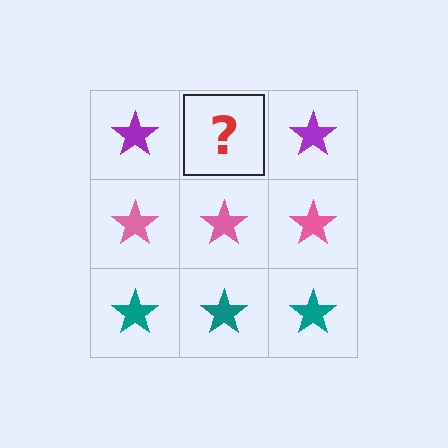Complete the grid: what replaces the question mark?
The question mark should be replaced with a purple star.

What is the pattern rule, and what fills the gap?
The rule is that each row has a consistent color. The gap should be filled with a purple star.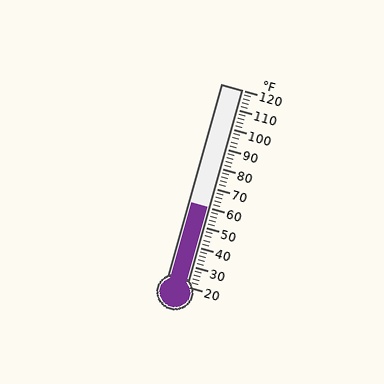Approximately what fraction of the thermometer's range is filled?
The thermometer is filled to approximately 40% of its range.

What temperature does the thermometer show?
The thermometer shows approximately 60°F.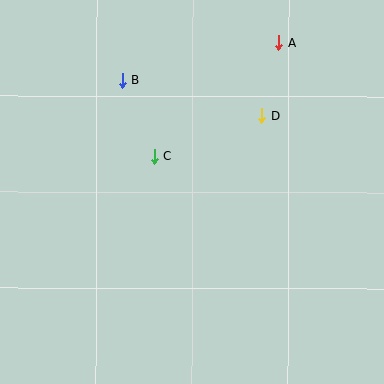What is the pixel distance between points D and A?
The distance between D and A is 75 pixels.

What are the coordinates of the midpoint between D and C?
The midpoint between D and C is at (208, 136).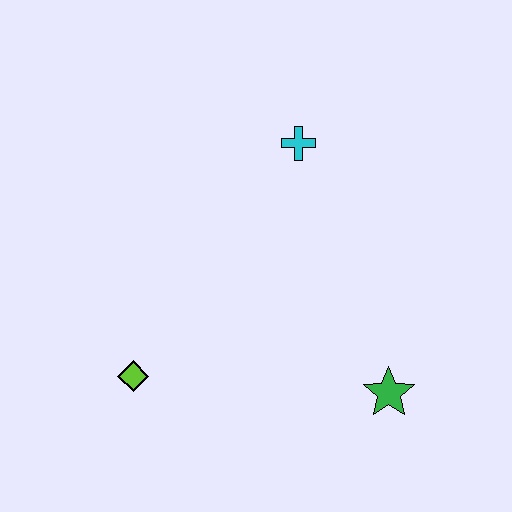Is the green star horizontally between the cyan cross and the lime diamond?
No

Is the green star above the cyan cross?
No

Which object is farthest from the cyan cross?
The lime diamond is farthest from the cyan cross.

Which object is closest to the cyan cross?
The green star is closest to the cyan cross.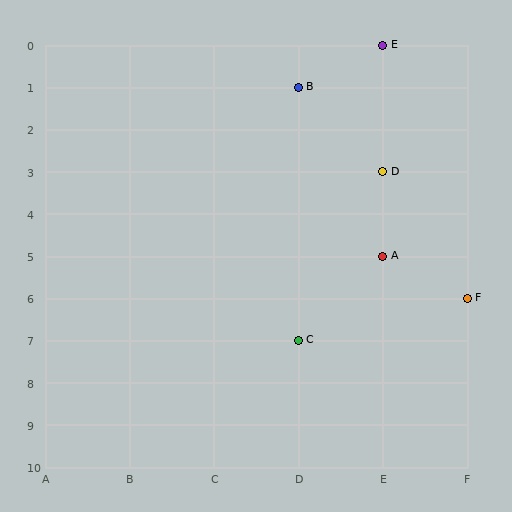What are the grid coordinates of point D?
Point D is at grid coordinates (E, 3).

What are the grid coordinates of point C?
Point C is at grid coordinates (D, 7).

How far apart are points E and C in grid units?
Points E and C are 1 column and 7 rows apart (about 7.1 grid units diagonally).